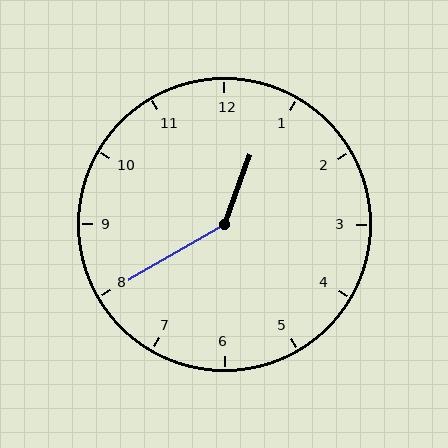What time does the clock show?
12:40.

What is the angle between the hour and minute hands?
Approximately 140 degrees.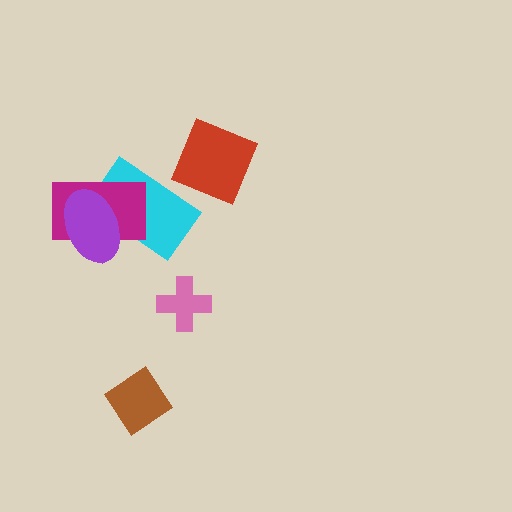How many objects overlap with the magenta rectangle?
2 objects overlap with the magenta rectangle.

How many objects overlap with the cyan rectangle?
2 objects overlap with the cyan rectangle.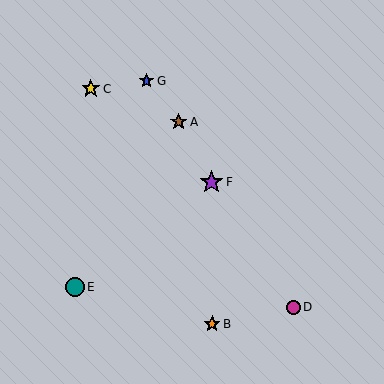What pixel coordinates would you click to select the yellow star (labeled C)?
Click at (91, 89) to select the yellow star C.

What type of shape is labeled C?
Shape C is a yellow star.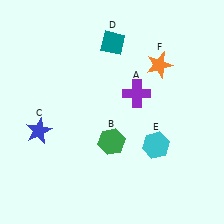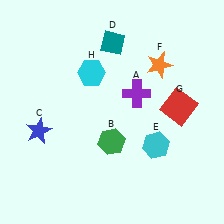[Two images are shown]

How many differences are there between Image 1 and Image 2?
There are 2 differences between the two images.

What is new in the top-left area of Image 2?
A cyan hexagon (H) was added in the top-left area of Image 2.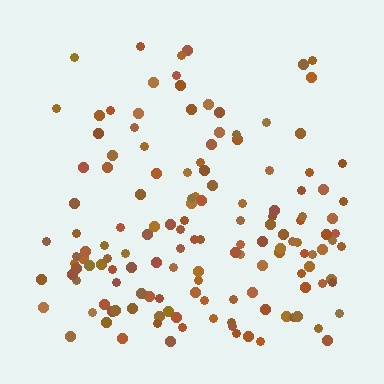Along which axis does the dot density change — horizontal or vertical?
Vertical.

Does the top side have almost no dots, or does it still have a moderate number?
Still a moderate number, just noticeably fewer than the bottom.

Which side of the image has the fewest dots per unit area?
The top.